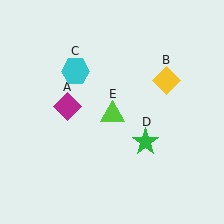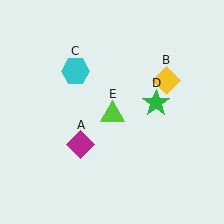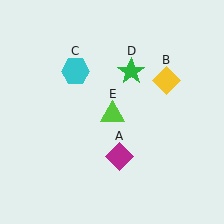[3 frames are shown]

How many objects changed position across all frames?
2 objects changed position: magenta diamond (object A), green star (object D).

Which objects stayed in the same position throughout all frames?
Yellow diamond (object B) and cyan hexagon (object C) and lime triangle (object E) remained stationary.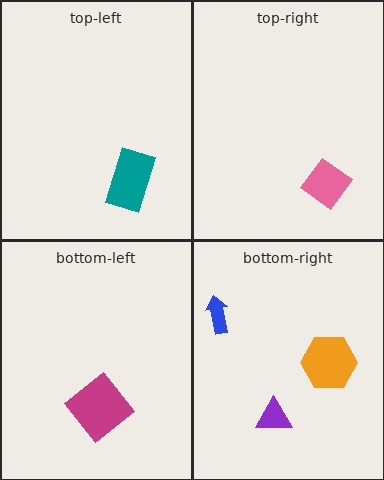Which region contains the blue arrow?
The bottom-right region.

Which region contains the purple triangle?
The bottom-right region.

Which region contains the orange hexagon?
The bottom-right region.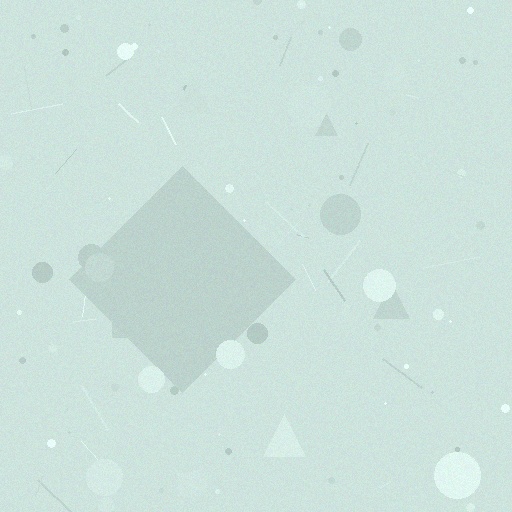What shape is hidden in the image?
A diamond is hidden in the image.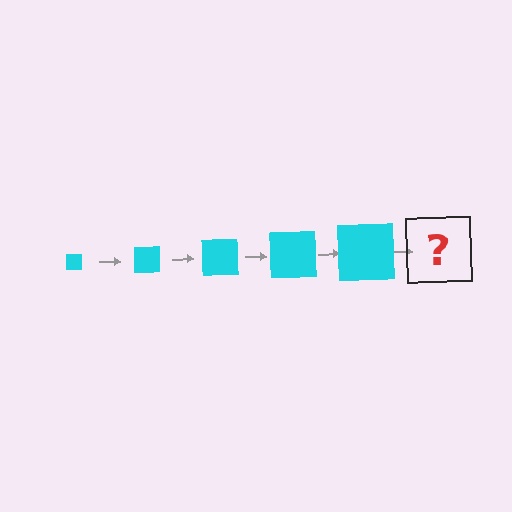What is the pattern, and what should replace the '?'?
The pattern is that the square gets progressively larger each step. The '?' should be a cyan square, larger than the previous one.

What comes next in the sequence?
The next element should be a cyan square, larger than the previous one.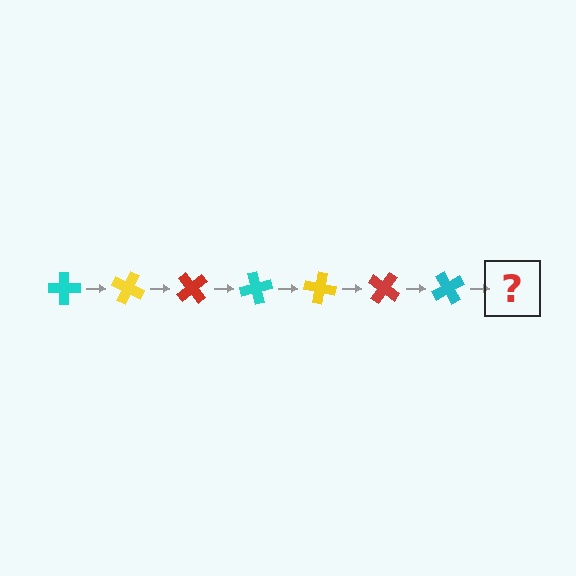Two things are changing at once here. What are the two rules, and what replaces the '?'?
The two rules are that it rotates 25 degrees each step and the color cycles through cyan, yellow, and red. The '?' should be a yellow cross, rotated 175 degrees from the start.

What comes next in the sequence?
The next element should be a yellow cross, rotated 175 degrees from the start.